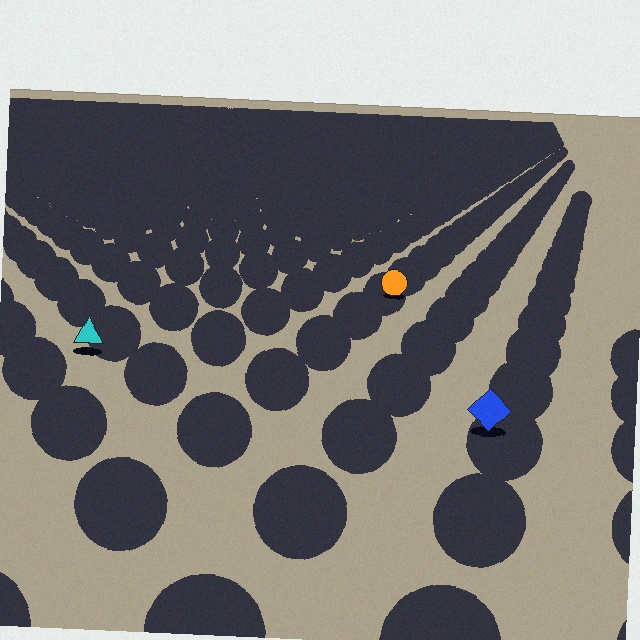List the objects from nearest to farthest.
From nearest to farthest: the blue diamond, the cyan triangle, the orange circle.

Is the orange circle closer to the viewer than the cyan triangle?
No. The cyan triangle is closer — you can tell from the texture gradient: the ground texture is coarser near it.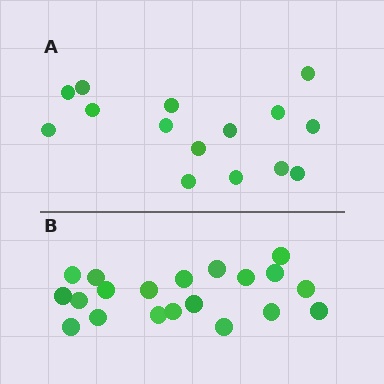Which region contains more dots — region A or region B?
Region B (the bottom region) has more dots.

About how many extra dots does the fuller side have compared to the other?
Region B has about 5 more dots than region A.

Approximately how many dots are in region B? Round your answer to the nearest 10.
About 20 dots.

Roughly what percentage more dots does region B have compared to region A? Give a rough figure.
About 35% more.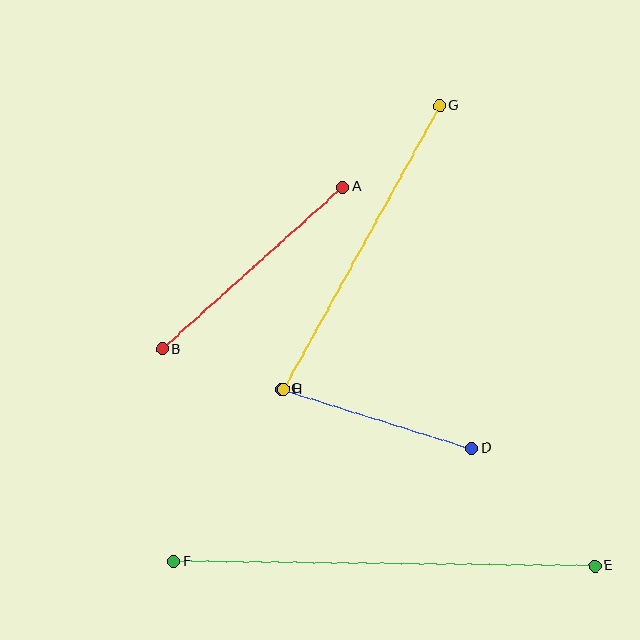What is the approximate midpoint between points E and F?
The midpoint is at approximately (384, 564) pixels.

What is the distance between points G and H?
The distance is approximately 324 pixels.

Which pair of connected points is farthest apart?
Points E and F are farthest apart.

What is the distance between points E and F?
The distance is approximately 421 pixels.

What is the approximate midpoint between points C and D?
The midpoint is at approximately (377, 419) pixels.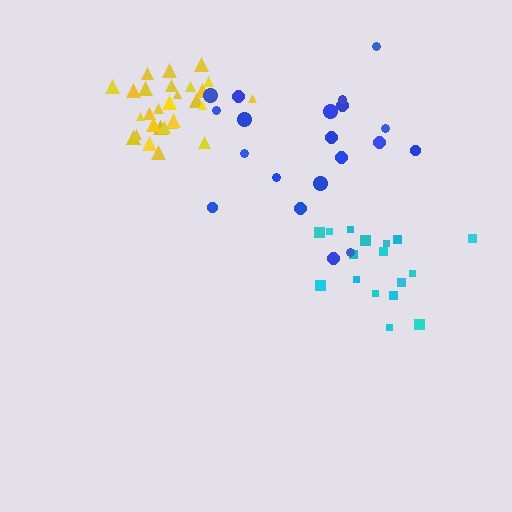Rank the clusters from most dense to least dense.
yellow, cyan, blue.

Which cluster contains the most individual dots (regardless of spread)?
Yellow (30).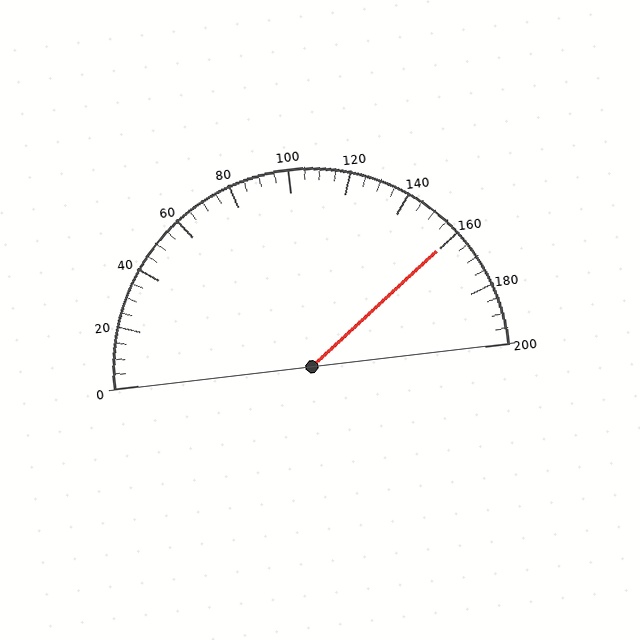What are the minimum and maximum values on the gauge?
The gauge ranges from 0 to 200.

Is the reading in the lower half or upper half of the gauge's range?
The reading is in the upper half of the range (0 to 200).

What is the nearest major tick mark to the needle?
The nearest major tick mark is 160.